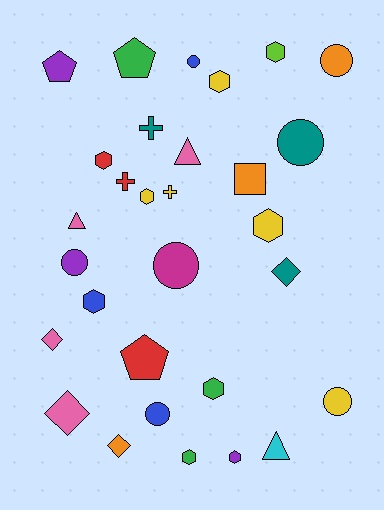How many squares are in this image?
There is 1 square.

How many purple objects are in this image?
There are 3 purple objects.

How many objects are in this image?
There are 30 objects.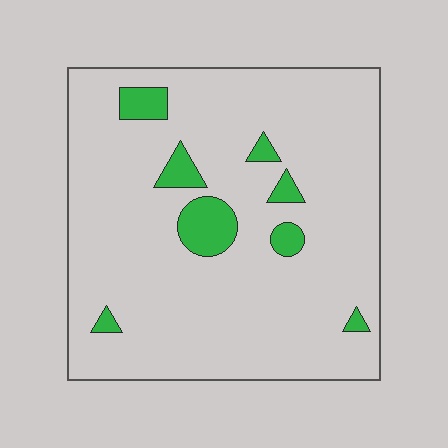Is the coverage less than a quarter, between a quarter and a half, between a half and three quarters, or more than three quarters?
Less than a quarter.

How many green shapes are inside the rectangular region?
8.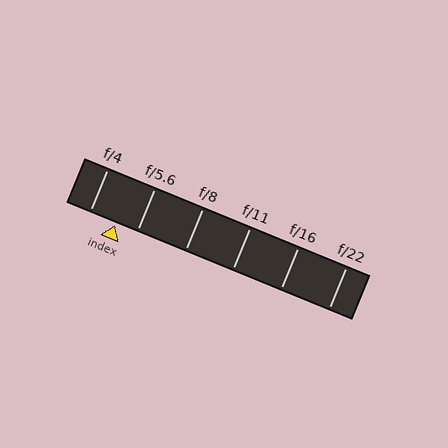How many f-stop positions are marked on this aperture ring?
There are 6 f-stop positions marked.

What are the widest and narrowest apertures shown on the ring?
The widest aperture shown is f/4 and the narrowest is f/22.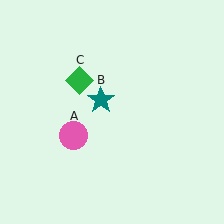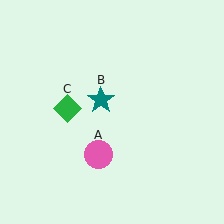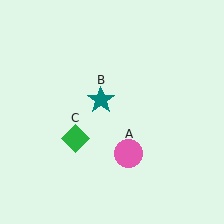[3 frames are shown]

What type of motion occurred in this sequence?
The pink circle (object A), green diamond (object C) rotated counterclockwise around the center of the scene.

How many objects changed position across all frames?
2 objects changed position: pink circle (object A), green diamond (object C).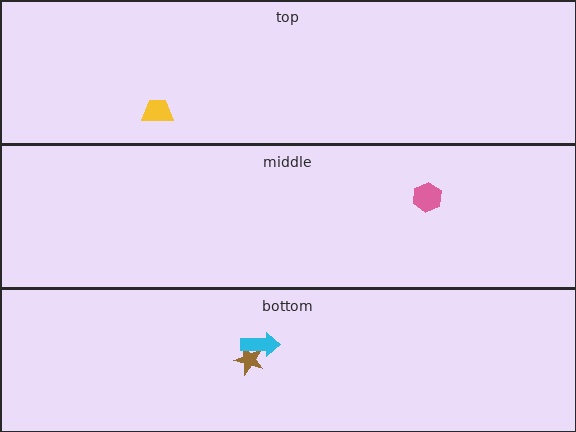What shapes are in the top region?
The yellow trapezoid.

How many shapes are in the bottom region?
2.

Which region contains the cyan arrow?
The bottom region.